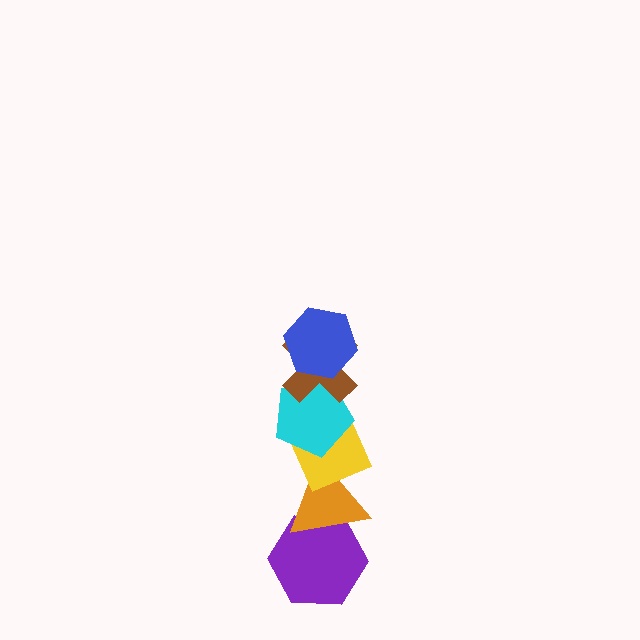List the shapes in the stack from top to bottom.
From top to bottom: the blue hexagon, the brown cross, the cyan pentagon, the yellow diamond, the orange triangle, the purple hexagon.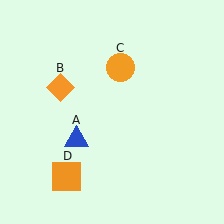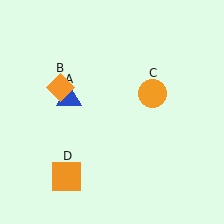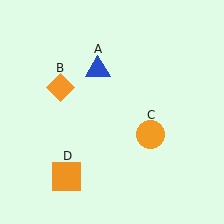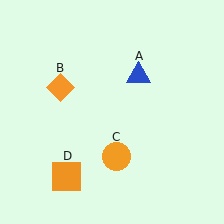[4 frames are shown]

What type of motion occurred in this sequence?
The blue triangle (object A), orange circle (object C) rotated clockwise around the center of the scene.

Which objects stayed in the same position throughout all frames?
Orange diamond (object B) and orange square (object D) remained stationary.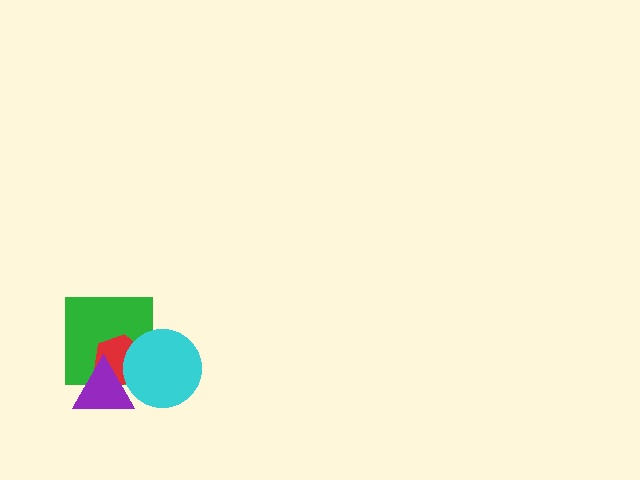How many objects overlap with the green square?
3 objects overlap with the green square.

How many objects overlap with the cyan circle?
3 objects overlap with the cyan circle.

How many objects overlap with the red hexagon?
3 objects overlap with the red hexagon.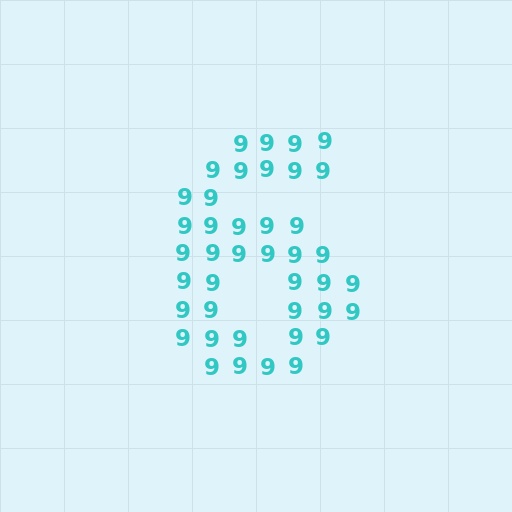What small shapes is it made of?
It is made of small digit 9's.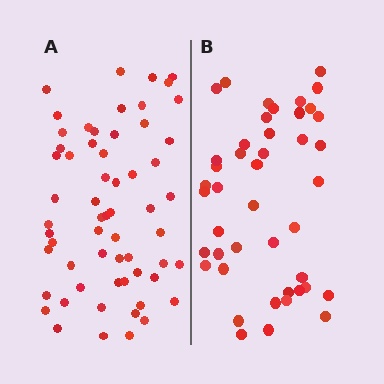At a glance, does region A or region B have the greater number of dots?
Region A (the left region) has more dots.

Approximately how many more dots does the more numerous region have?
Region A has approximately 15 more dots than region B.